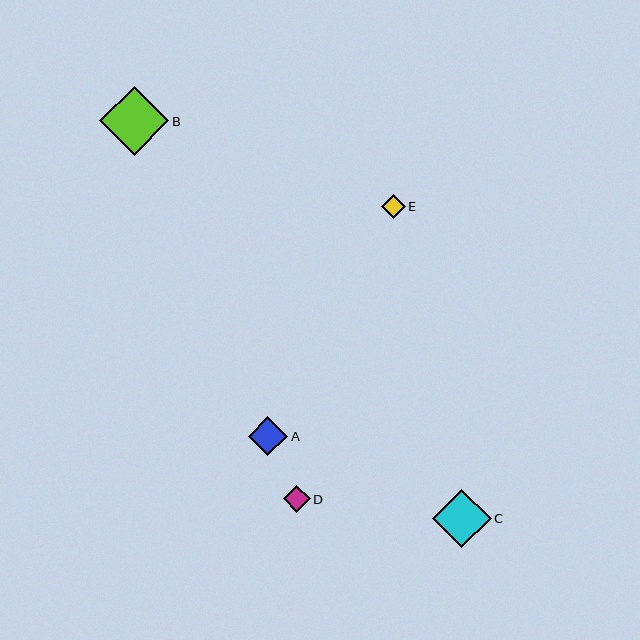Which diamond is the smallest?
Diamond E is the smallest with a size of approximately 24 pixels.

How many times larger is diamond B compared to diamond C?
Diamond B is approximately 1.2 times the size of diamond C.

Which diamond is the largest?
Diamond B is the largest with a size of approximately 69 pixels.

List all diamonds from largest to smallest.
From largest to smallest: B, C, A, D, E.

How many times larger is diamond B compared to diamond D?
Diamond B is approximately 2.5 times the size of diamond D.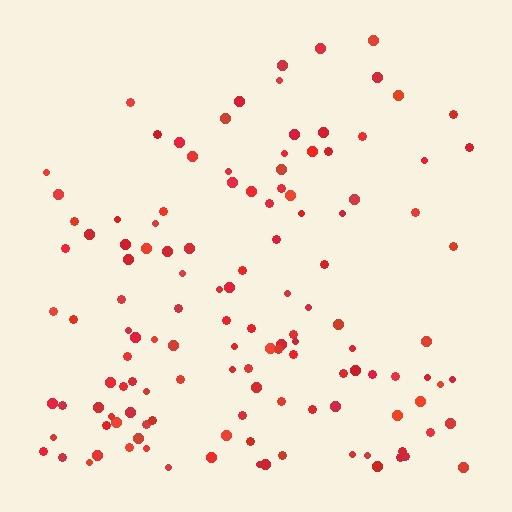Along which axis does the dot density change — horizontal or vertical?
Vertical.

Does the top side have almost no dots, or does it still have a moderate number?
Still a moderate number, just noticeably fewer than the bottom.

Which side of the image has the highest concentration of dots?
The bottom.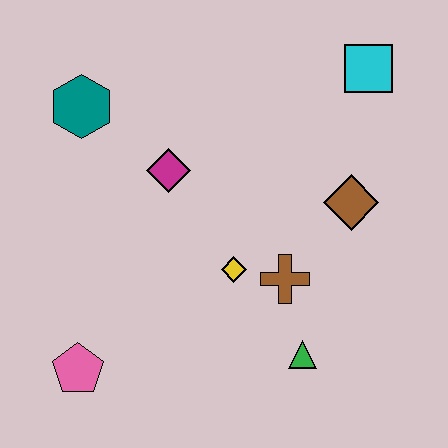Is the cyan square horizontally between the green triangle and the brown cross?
No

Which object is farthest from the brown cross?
The teal hexagon is farthest from the brown cross.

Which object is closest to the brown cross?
The yellow diamond is closest to the brown cross.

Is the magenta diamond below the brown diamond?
No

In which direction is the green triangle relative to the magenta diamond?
The green triangle is below the magenta diamond.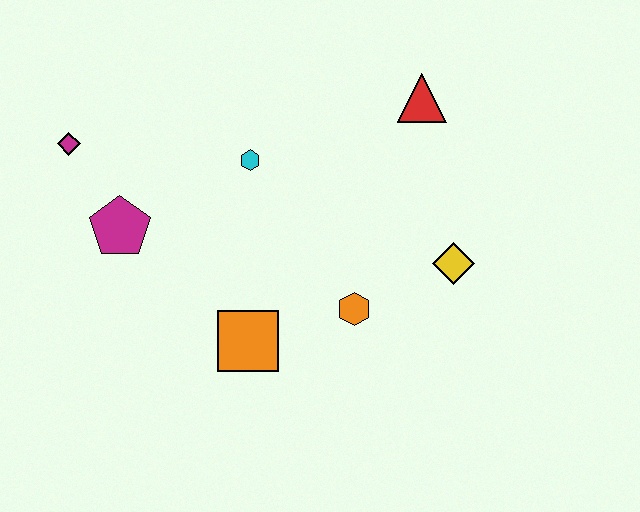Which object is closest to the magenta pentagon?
The magenta diamond is closest to the magenta pentagon.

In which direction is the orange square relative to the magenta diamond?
The orange square is below the magenta diamond.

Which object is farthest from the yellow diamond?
The magenta diamond is farthest from the yellow diamond.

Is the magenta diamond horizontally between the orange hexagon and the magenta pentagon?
No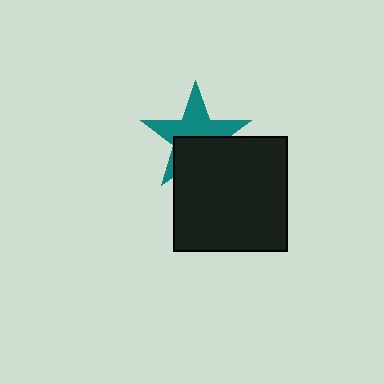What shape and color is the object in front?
The object in front is a black square.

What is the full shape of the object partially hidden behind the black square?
The partially hidden object is a teal star.